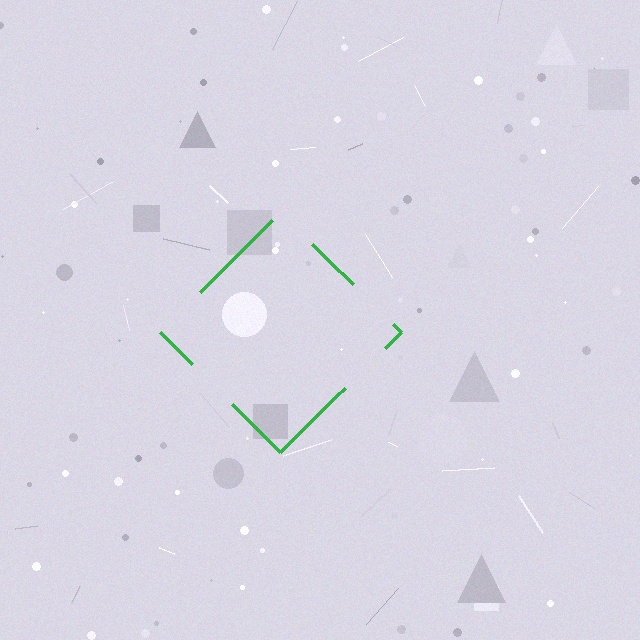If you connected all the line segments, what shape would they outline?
They would outline a diamond.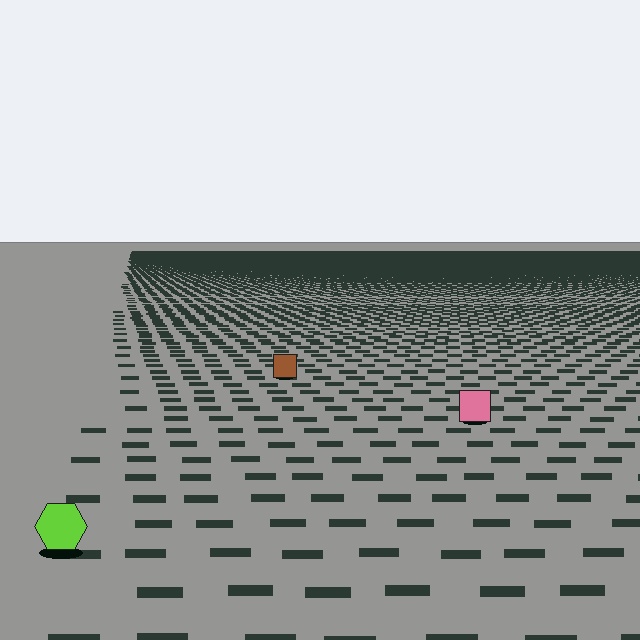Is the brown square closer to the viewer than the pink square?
No. The pink square is closer — you can tell from the texture gradient: the ground texture is coarser near it.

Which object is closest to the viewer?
The lime hexagon is closest. The texture marks near it are larger and more spread out.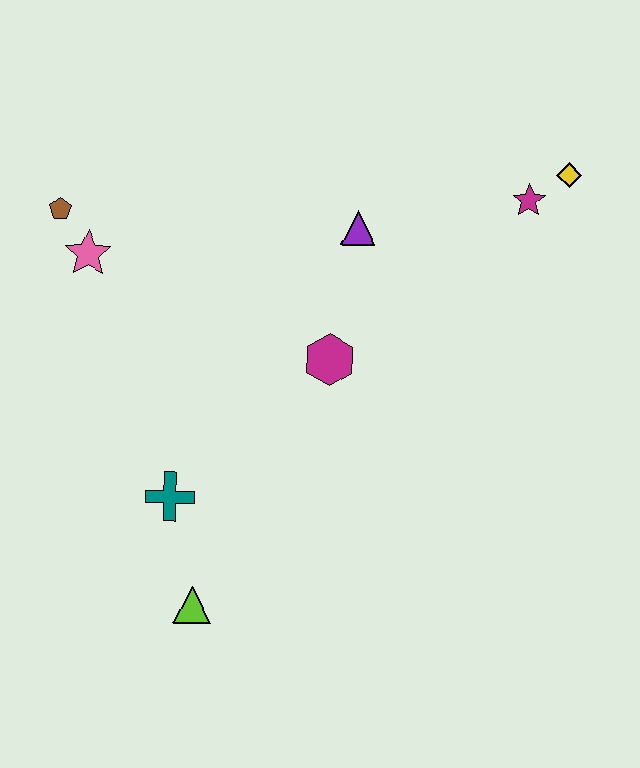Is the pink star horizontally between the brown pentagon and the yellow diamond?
Yes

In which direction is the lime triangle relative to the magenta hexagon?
The lime triangle is below the magenta hexagon.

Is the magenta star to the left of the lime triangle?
No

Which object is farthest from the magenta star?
The lime triangle is farthest from the magenta star.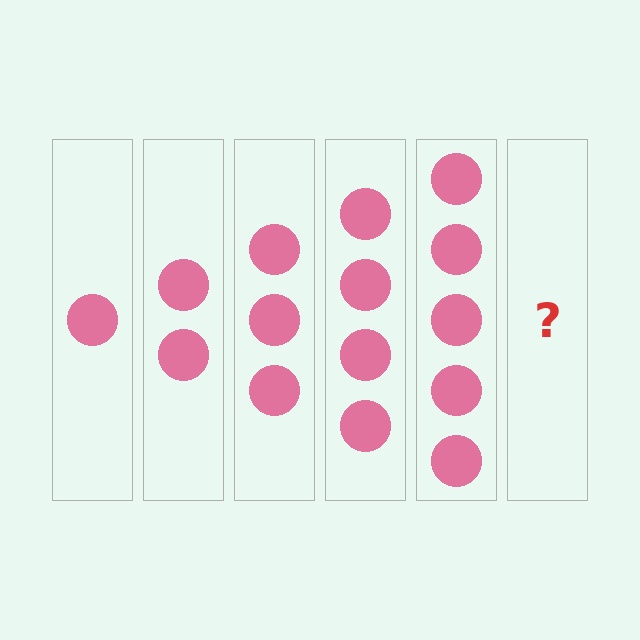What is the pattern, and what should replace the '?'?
The pattern is that each step adds one more circle. The '?' should be 6 circles.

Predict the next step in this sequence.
The next step is 6 circles.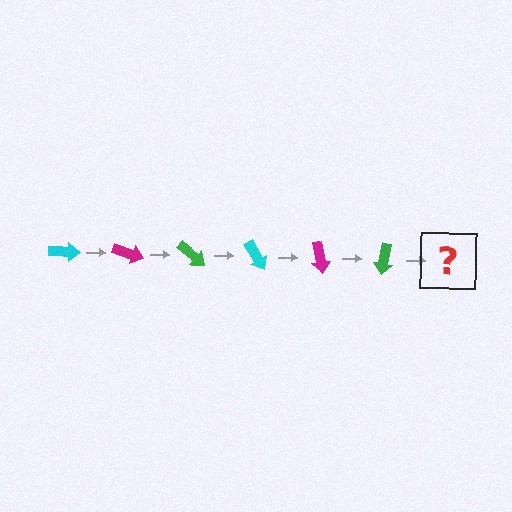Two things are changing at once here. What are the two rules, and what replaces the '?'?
The two rules are that it rotates 20 degrees each step and the color cycles through cyan, magenta, and green. The '?' should be a cyan arrow, rotated 120 degrees from the start.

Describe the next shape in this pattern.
It should be a cyan arrow, rotated 120 degrees from the start.